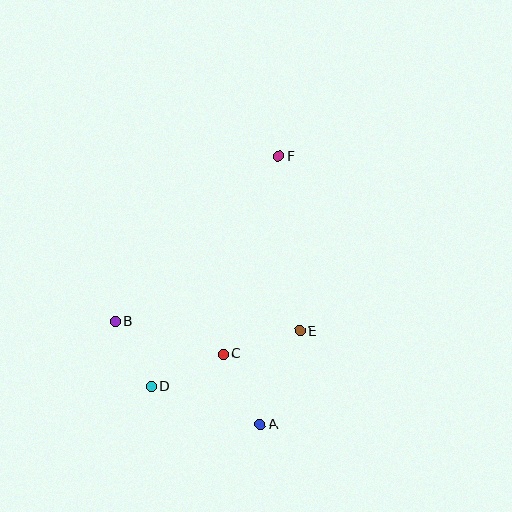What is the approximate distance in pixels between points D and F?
The distance between D and F is approximately 263 pixels.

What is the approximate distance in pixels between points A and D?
The distance between A and D is approximately 116 pixels.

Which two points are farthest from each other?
Points A and F are farthest from each other.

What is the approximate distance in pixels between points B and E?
The distance between B and E is approximately 185 pixels.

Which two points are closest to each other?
Points B and D are closest to each other.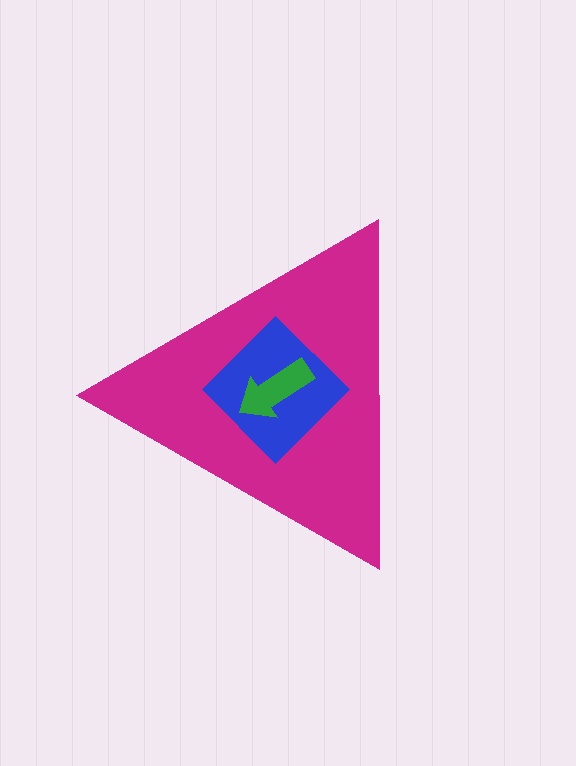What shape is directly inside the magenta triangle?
The blue diamond.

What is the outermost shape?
The magenta triangle.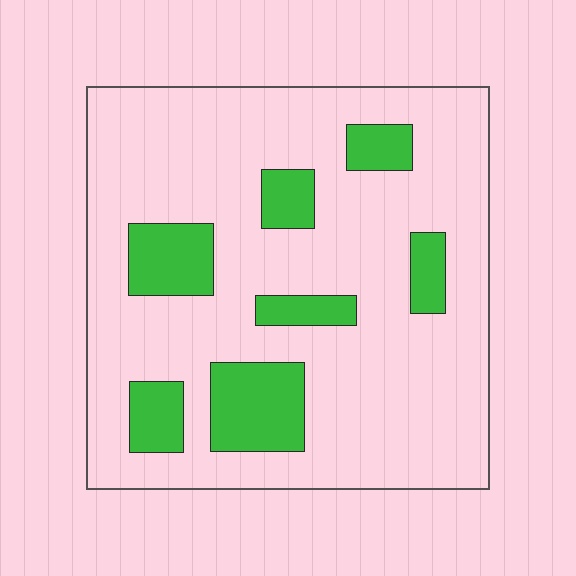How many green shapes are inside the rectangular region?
7.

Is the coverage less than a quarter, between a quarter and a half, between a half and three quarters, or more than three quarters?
Less than a quarter.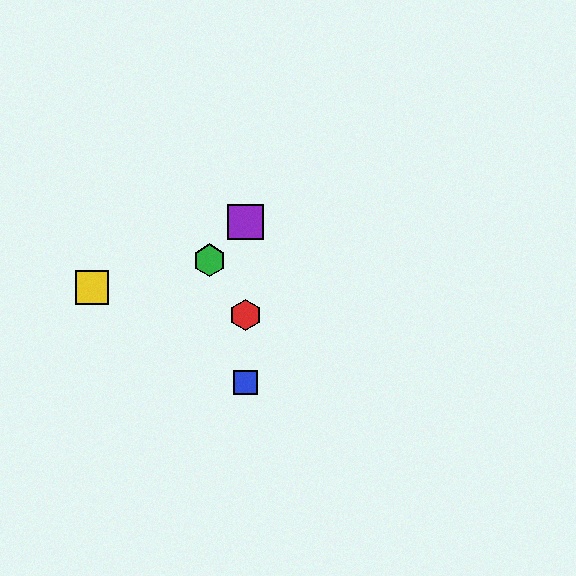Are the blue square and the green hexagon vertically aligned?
No, the blue square is at x≈246 and the green hexagon is at x≈209.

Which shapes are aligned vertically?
The red hexagon, the blue square, the purple square are aligned vertically.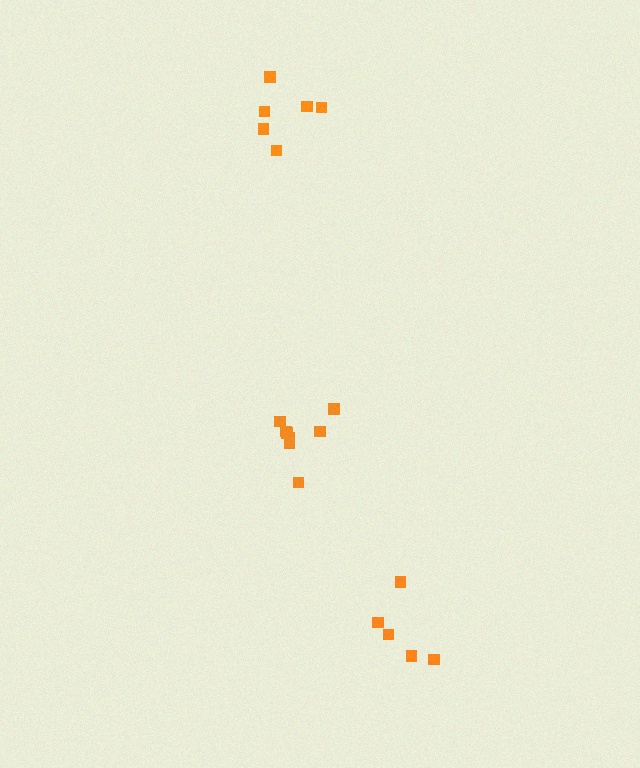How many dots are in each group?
Group 1: 6 dots, Group 2: 5 dots, Group 3: 8 dots (19 total).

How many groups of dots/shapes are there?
There are 3 groups.